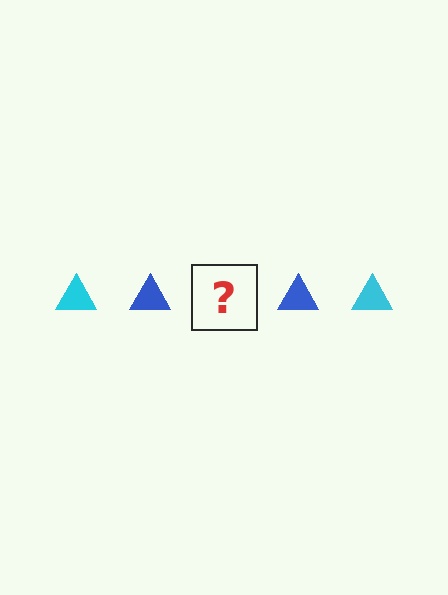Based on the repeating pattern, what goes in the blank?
The blank should be a cyan triangle.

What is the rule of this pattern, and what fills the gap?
The rule is that the pattern cycles through cyan, blue triangles. The gap should be filled with a cyan triangle.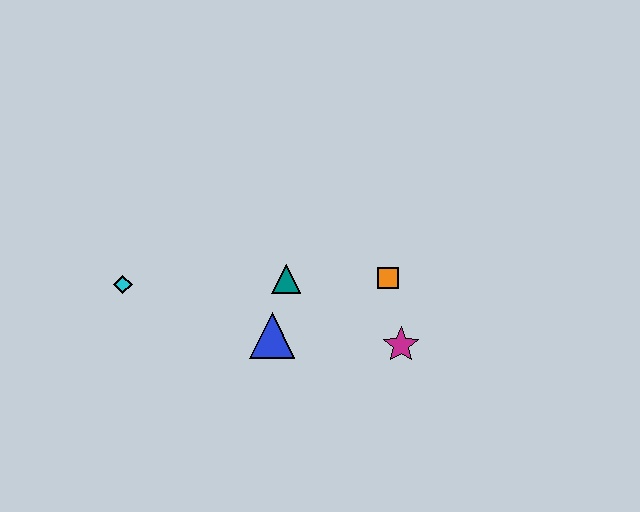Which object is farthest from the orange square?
The cyan diamond is farthest from the orange square.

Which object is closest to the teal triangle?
The blue triangle is closest to the teal triangle.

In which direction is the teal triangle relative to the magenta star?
The teal triangle is to the left of the magenta star.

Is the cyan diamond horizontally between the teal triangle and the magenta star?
No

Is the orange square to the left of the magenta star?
Yes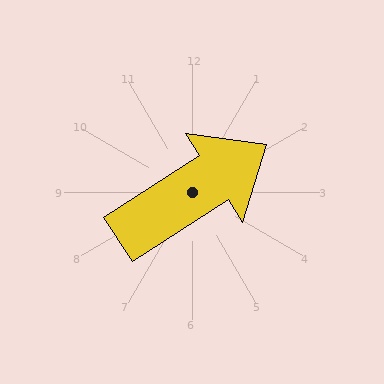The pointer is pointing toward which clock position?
Roughly 2 o'clock.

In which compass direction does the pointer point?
Northeast.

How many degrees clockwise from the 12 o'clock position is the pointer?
Approximately 57 degrees.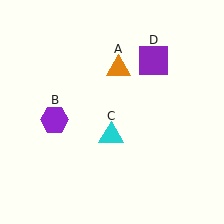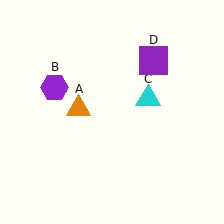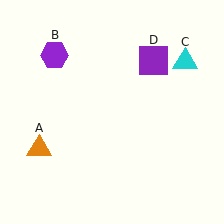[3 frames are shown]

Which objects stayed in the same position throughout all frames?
Purple square (object D) remained stationary.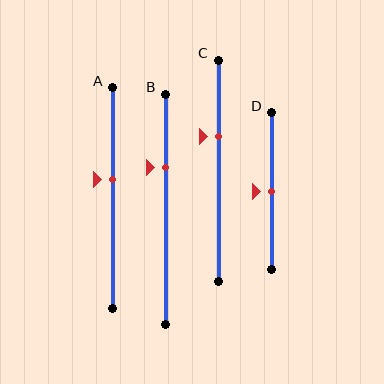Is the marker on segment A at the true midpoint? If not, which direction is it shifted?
No, the marker on segment A is shifted upward by about 9% of the segment length.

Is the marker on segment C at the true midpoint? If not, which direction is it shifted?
No, the marker on segment C is shifted upward by about 16% of the segment length.